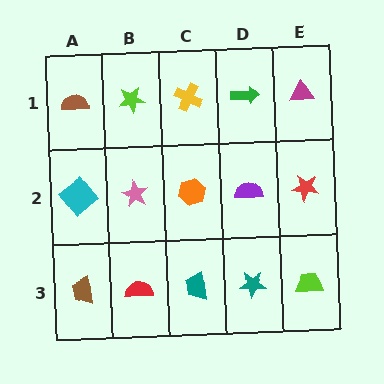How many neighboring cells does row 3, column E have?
2.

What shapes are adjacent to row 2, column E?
A magenta triangle (row 1, column E), a lime trapezoid (row 3, column E), a purple semicircle (row 2, column D).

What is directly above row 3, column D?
A purple semicircle.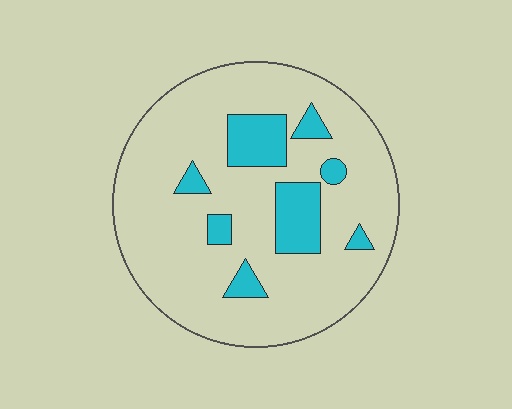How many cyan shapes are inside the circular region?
8.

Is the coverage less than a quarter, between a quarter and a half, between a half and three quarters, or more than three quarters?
Less than a quarter.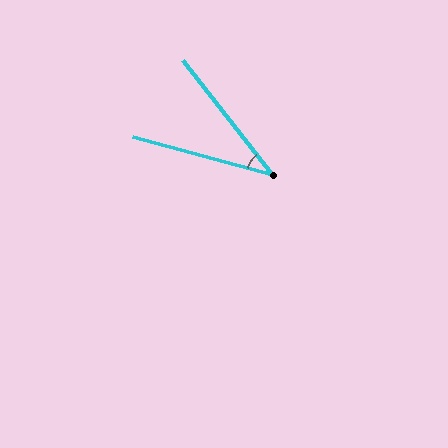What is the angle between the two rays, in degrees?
Approximately 37 degrees.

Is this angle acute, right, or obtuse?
It is acute.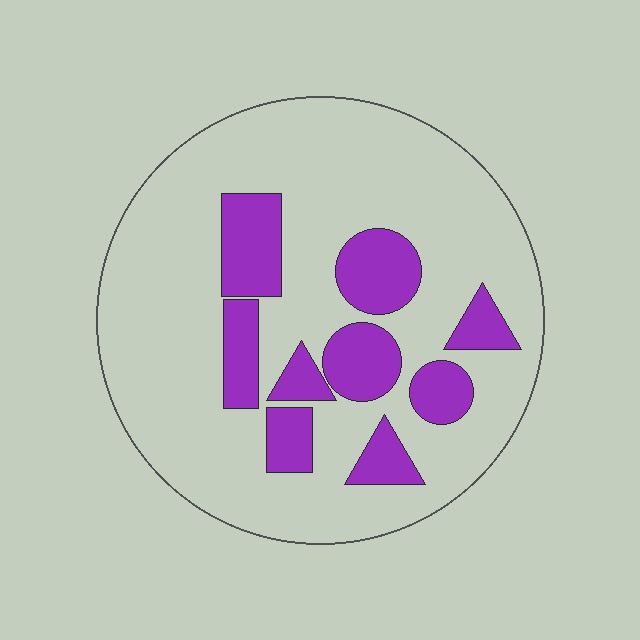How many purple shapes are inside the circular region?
9.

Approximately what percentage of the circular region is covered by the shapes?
Approximately 20%.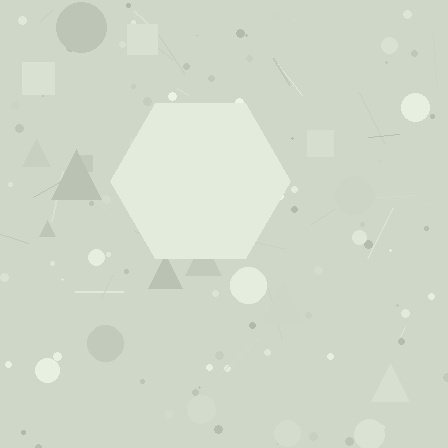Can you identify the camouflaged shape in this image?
The camouflaged shape is a hexagon.